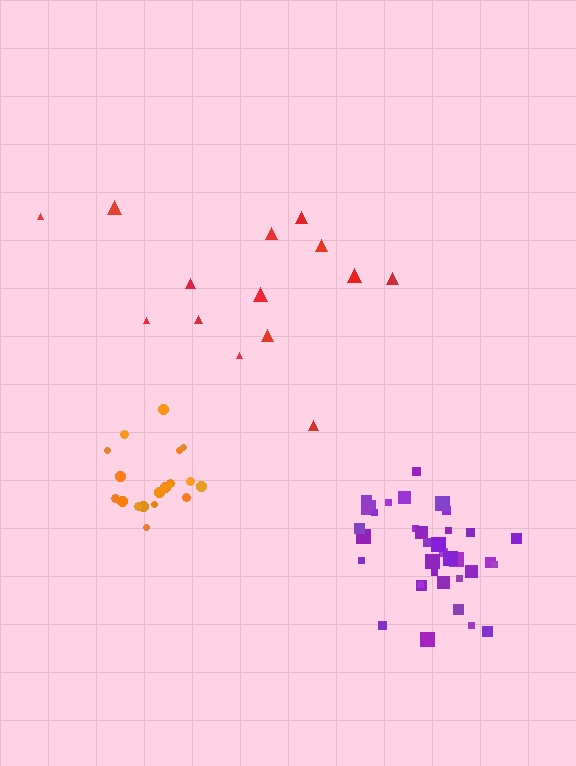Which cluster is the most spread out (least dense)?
Red.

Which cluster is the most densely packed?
Orange.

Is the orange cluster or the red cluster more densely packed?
Orange.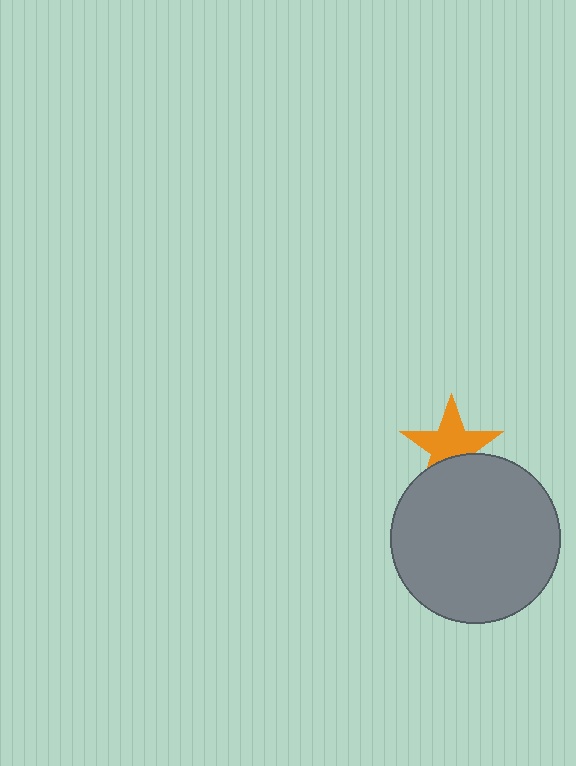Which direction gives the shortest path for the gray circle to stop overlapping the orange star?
Moving down gives the shortest separation.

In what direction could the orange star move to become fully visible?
The orange star could move up. That would shift it out from behind the gray circle entirely.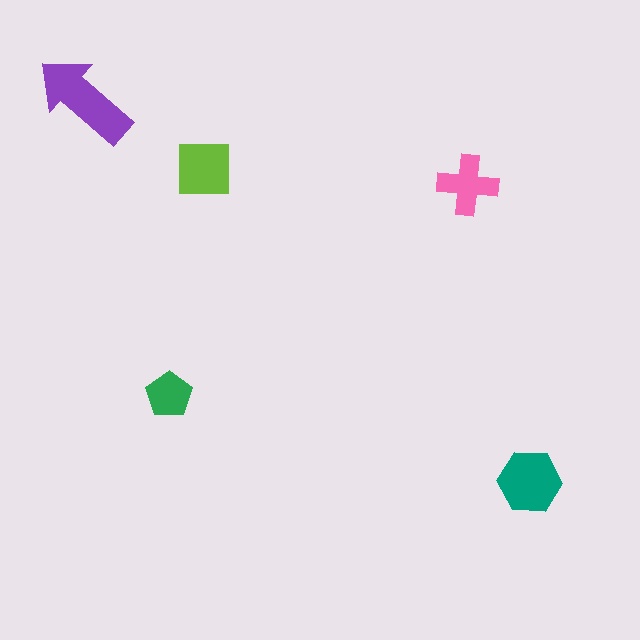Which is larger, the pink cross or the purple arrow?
The purple arrow.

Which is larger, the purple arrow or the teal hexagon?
The purple arrow.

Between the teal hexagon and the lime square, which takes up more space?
The teal hexagon.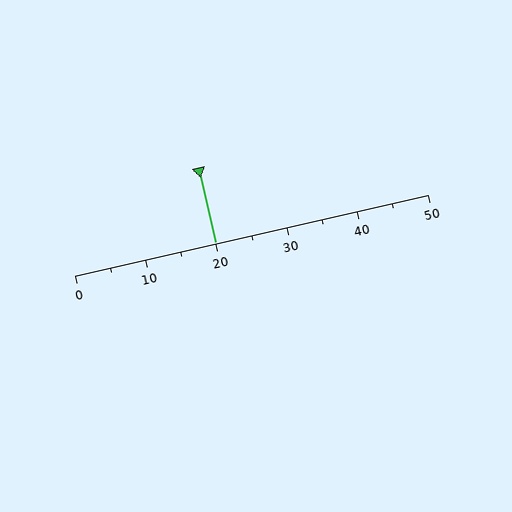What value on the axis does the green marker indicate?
The marker indicates approximately 20.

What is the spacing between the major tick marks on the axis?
The major ticks are spaced 10 apart.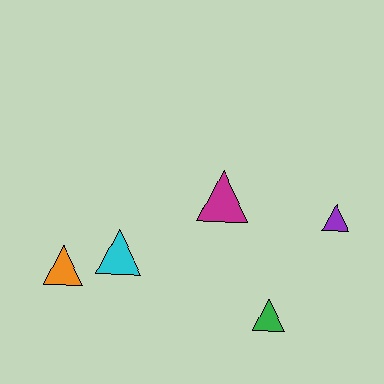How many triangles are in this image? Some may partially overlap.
There are 5 triangles.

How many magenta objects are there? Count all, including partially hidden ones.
There is 1 magenta object.